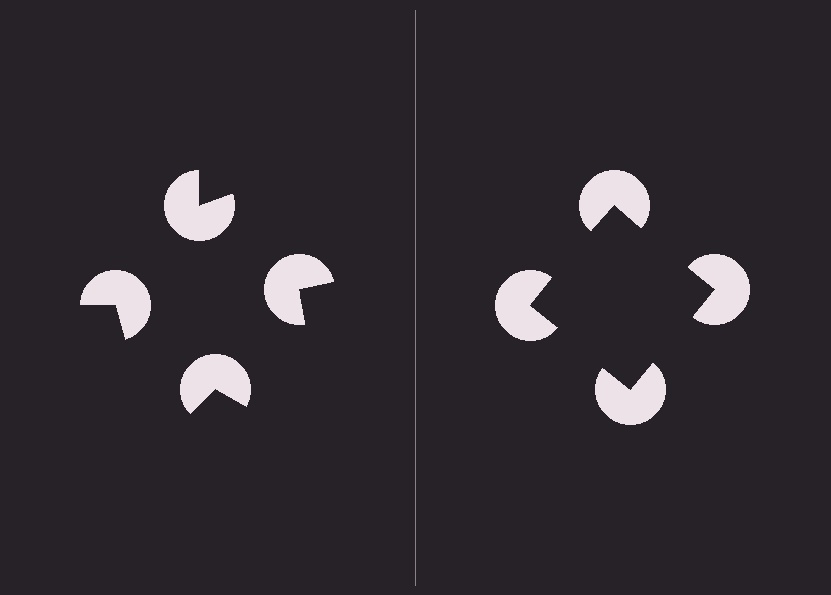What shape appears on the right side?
An illusory square.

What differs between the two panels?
The pac-man discs are positioned identically on both sides; only the wedge orientations differ. On the right they align to a square; on the left they are misaligned.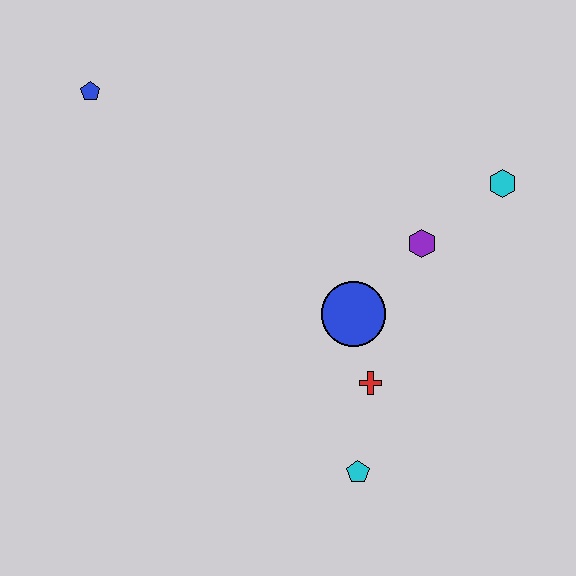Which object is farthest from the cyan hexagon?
The blue pentagon is farthest from the cyan hexagon.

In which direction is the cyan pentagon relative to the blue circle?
The cyan pentagon is below the blue circle.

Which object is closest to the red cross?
The blue circle is closest to the red cross.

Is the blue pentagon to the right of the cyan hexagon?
No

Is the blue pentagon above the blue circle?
Yes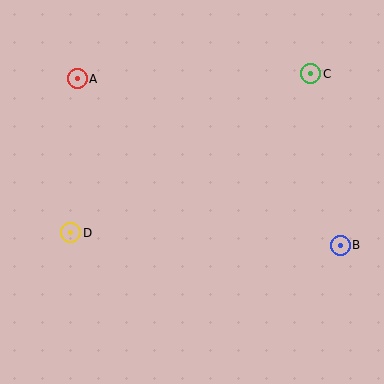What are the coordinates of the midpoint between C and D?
The midpoint between C and D is at (191, 153).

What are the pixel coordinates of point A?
Point A is at (77, 79).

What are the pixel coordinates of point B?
Point B is at (340, 245).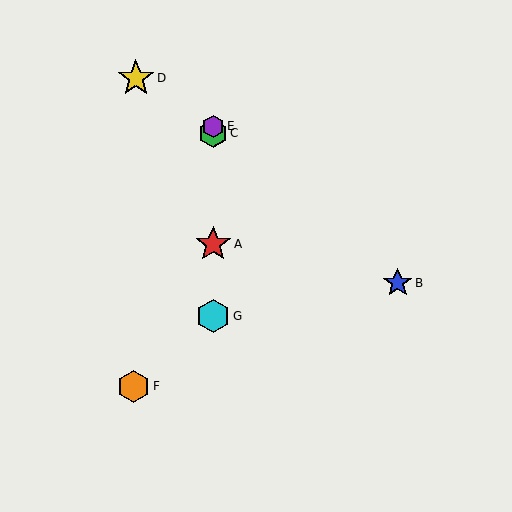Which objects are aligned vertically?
Objects A, C, E, G are aligned vertically.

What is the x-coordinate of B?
Object B is at x≈398.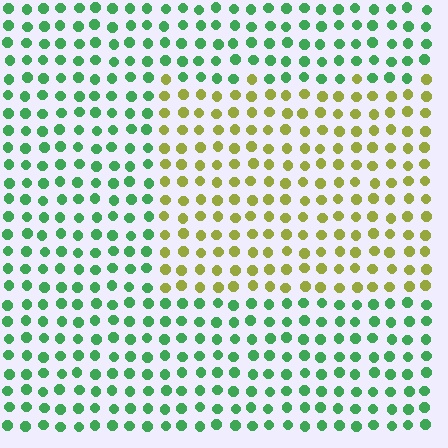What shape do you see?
I see a rectangle.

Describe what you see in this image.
The image is filled with small green elements in a uniform arrangement. A rectangle-shaped region is visible where the elements are tinted to a slightly different hue, forming a subtle color boundary.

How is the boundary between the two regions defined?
The boundary is defined purely by a slight shift in hue (about 63 degrees). Spacing, size, and orientation are identical on both sides.